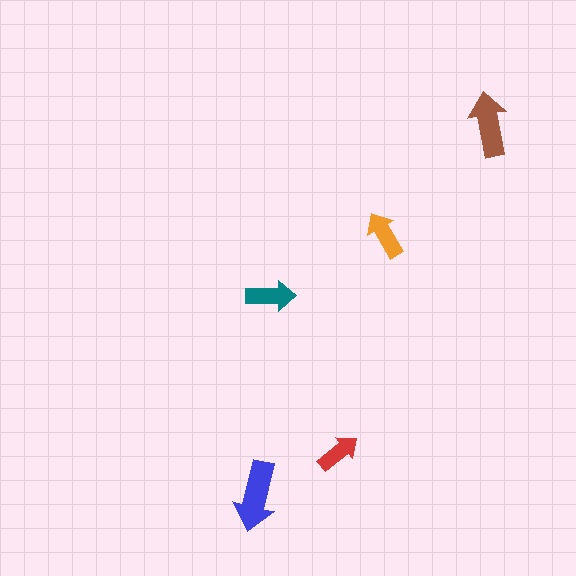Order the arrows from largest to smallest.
the blue one, the brown one, the teal one, the orange one, the red one.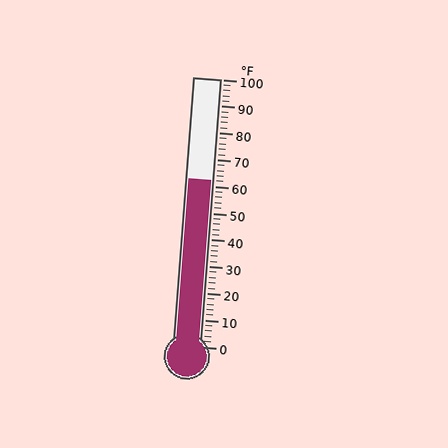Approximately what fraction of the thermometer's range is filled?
The thermometer is filled to approximately 60% of its range.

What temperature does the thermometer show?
The thermometer shows approximately 62°F.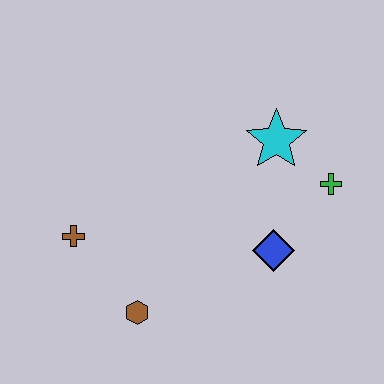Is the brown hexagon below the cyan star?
Yes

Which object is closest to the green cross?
The cyan star is closest to the green cross.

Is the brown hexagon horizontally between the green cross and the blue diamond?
No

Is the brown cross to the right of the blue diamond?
No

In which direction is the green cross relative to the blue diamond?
The green cross is above the blue diamond.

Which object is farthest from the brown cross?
The green cross is farthest from the brown cross.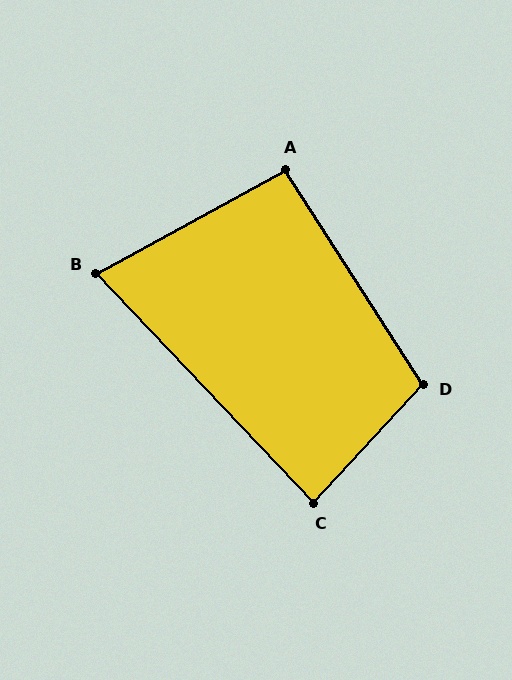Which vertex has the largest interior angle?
D, at approximately 105 degrees.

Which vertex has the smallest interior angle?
B, at approximately 75 degrees.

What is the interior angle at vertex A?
Approximately 94 degrees (approximately right).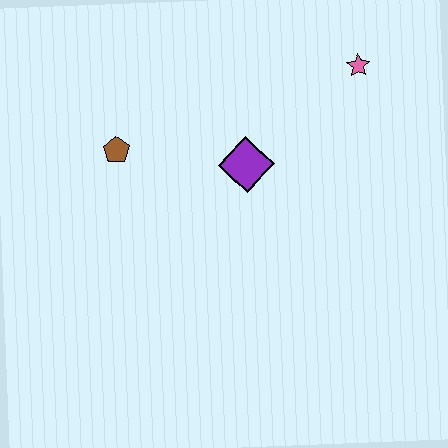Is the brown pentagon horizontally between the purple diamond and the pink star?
No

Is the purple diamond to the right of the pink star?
No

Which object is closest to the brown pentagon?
The purple diamond is closest to the brown pentagon.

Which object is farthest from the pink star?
The brown pentagon is farthest from the pink star.